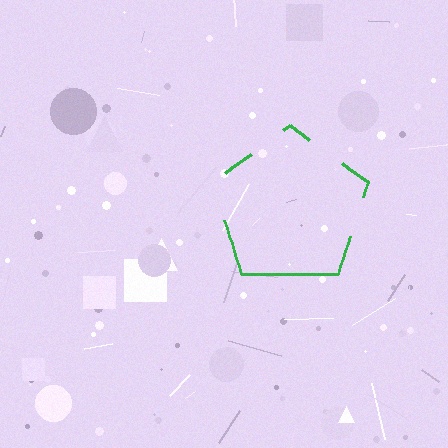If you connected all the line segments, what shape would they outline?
They would outline a pentagon.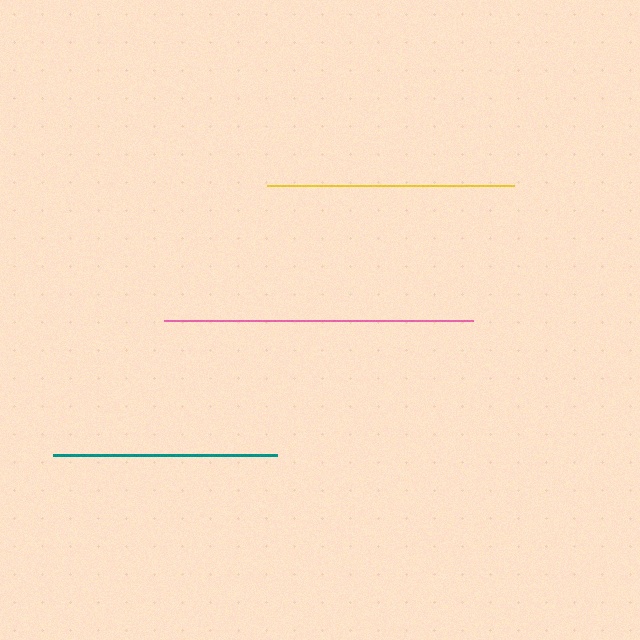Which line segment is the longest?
The pink line is the longest at approximately 309 pixels.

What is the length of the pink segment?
The pink segment is approximately 309 pixels long.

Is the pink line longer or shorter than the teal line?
The pink line is longer than the teal line.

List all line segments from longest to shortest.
From longest to shortest: pink, yellow, teal.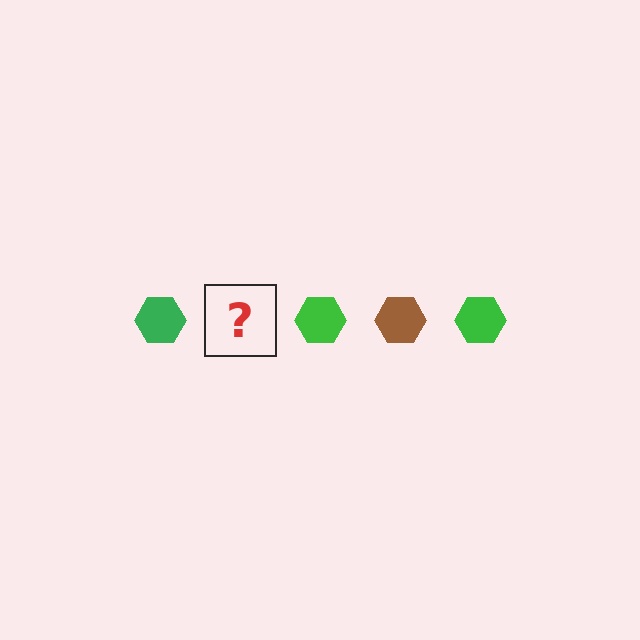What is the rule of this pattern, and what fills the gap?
The rule is that the pattern cycles through green, brown hexagons. The gap should be filled with a brown hexagon.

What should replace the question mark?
The question mark should be replaced with a brown hexagon.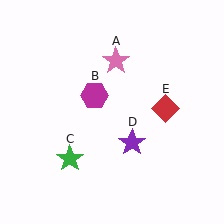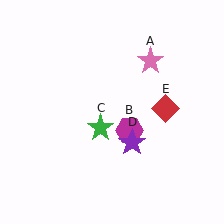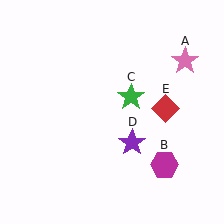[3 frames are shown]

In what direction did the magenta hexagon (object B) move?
The magenta hexagon (object B) moved down and to the right.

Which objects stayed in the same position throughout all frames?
Purple star (object D) and red diamond (object E) remained stationary.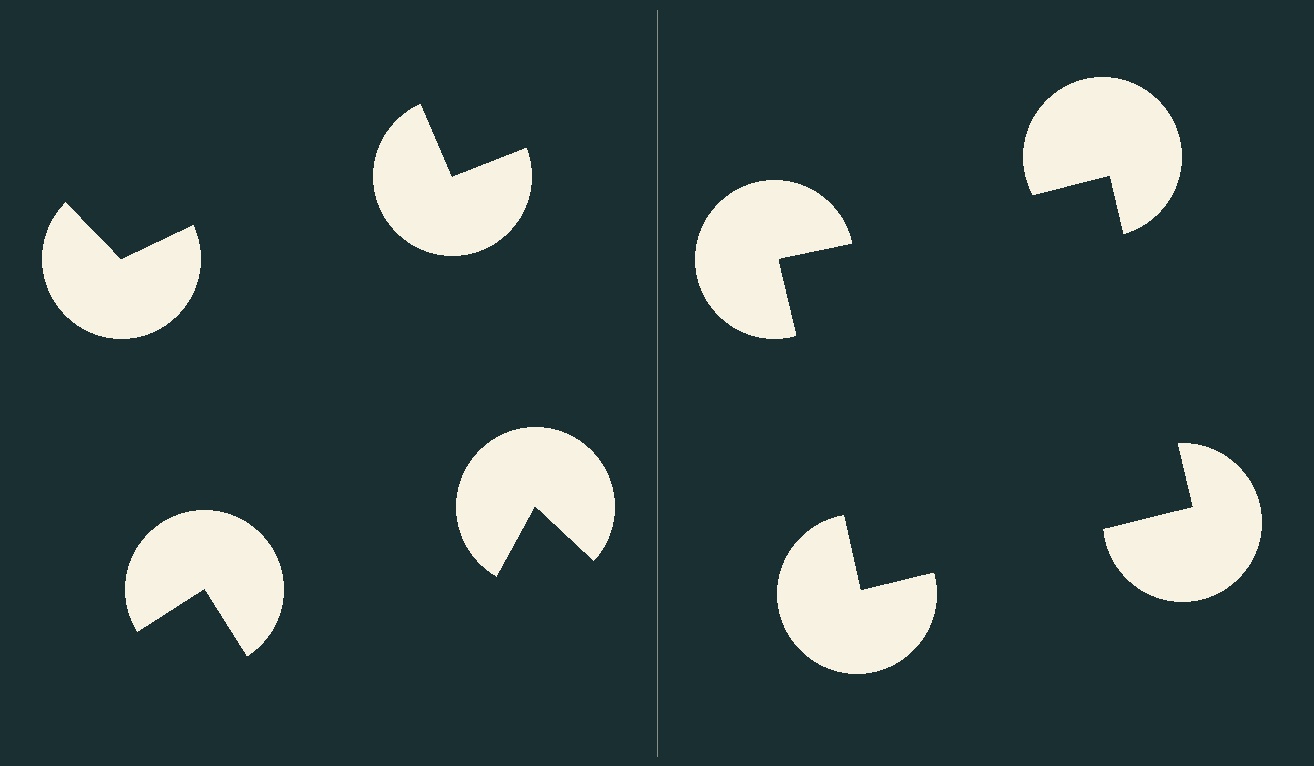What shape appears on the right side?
An illusory square.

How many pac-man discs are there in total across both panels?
8 — 4 on each side.